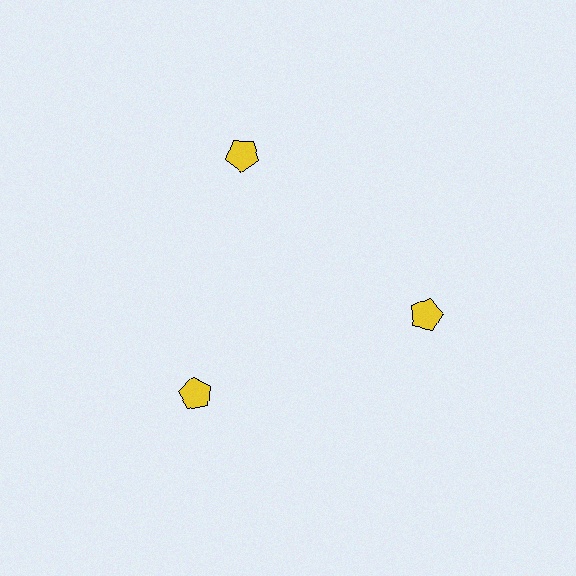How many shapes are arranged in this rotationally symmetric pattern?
There are 3 shapes, arranged in 3 groups of 1.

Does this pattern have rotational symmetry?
Yes, this pattern has 3-fold rotational symmetry. It looks the same after rotating 120 degrees around the center.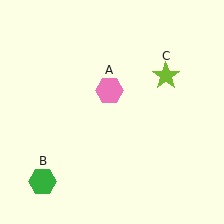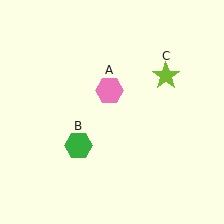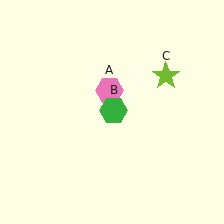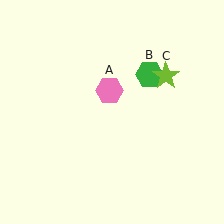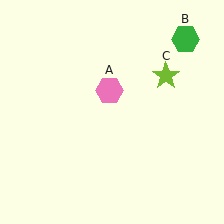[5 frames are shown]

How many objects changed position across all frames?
1 object changed position: green hexagon (object B).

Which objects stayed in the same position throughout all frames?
Pink hexagon (object A) and lime star (object C) remained stationary.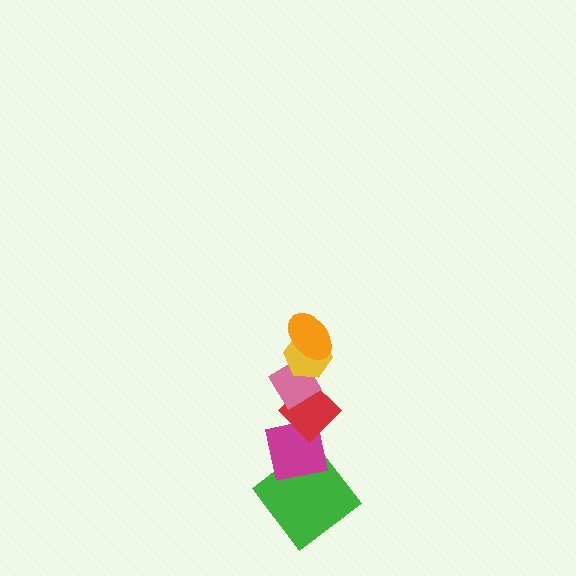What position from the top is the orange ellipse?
The orange ellipse is 1st from the top.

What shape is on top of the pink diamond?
The yellow hexagon is on top of the pink diamond.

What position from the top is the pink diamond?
The pink diamond is 3rd from the top.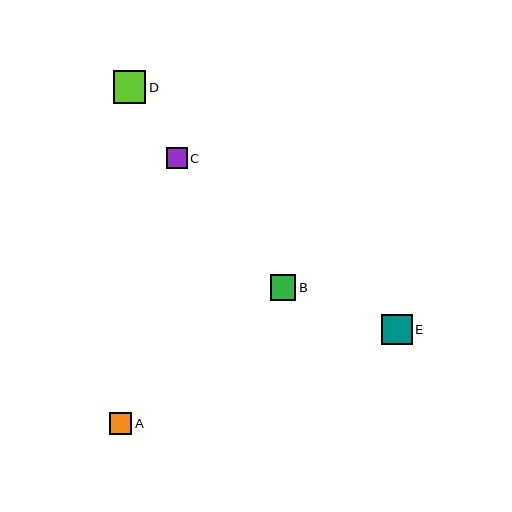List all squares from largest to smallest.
From largest to smallest: D, E, B, A, C.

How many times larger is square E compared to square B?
Square E is approximately 1.2 times the size of square B.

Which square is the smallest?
Square C is the smallest with a size of approximately 21 pixels.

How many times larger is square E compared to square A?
Square E is approximately 1.4 times the size of square A.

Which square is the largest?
Square D is the largest with a size of approximately 33 pixels.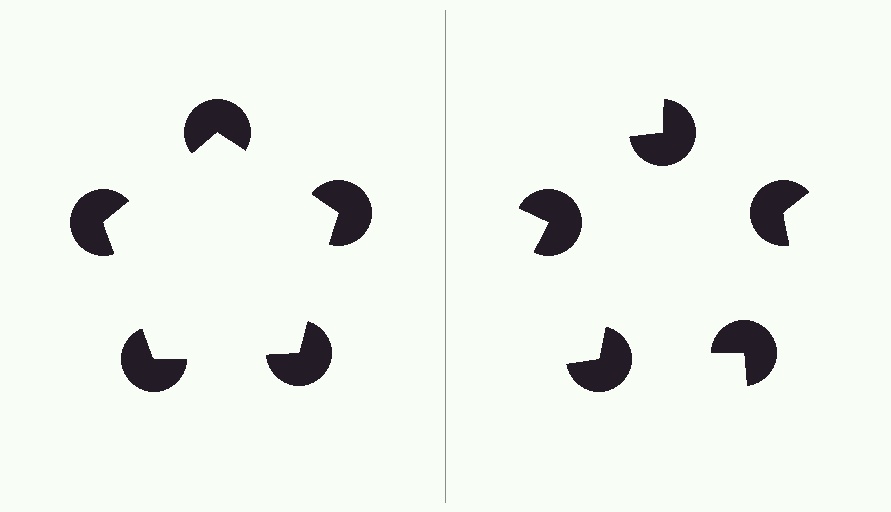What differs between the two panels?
The pac-man discs are positioned identically on both sides; only the wedge orientations differ. On the left they align to a pentagon; on the right they are misaligned.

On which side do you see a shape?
An illusory pentagon appears on the left side. On the right side the wedge cuts are rotated, so no coherent shape forms.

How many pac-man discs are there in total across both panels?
10 — 5 on each side.